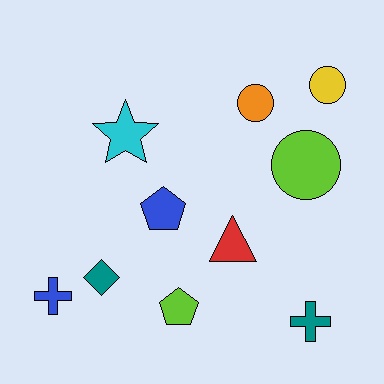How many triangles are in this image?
There is 1 triangle.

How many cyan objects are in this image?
There is 1 cyan object.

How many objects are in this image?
There are 10 objects.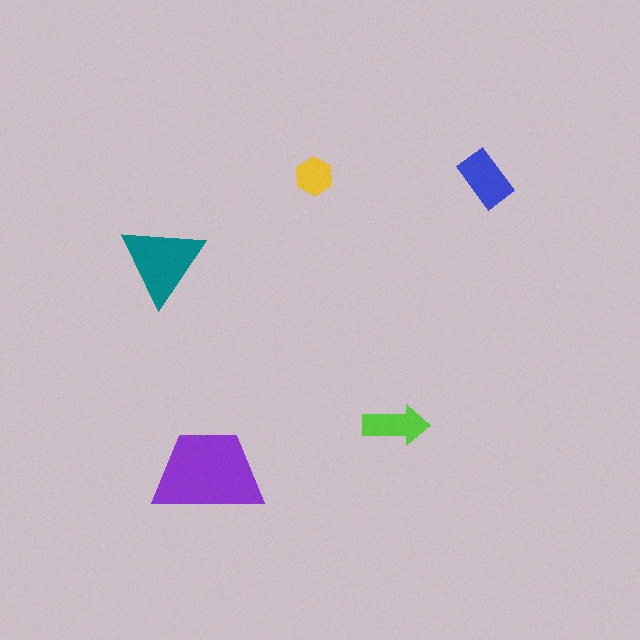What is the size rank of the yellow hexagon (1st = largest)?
5th.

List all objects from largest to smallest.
The purple trapezoid, the teal triangle, the blue rectangle, the lime arrow, the yellow hexagon.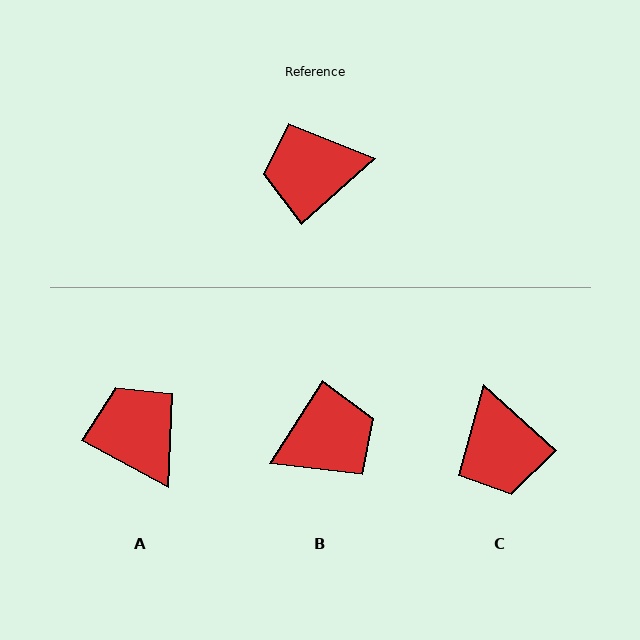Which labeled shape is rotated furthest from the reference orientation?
B, about 165 degrees away.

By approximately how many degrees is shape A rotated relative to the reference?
Approximately 70 degrees clockwise.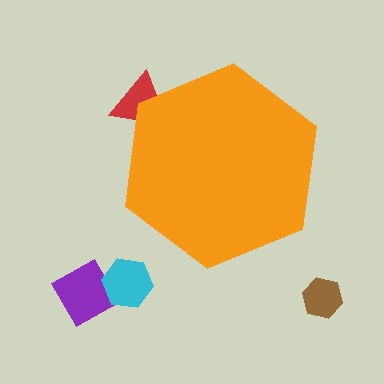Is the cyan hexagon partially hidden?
No, the cyan hexagon is fully visible.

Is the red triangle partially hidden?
Yes, the red triangle is partially hidden behind the orange hexagon.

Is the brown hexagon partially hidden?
No, the brown hexagon is fully visible.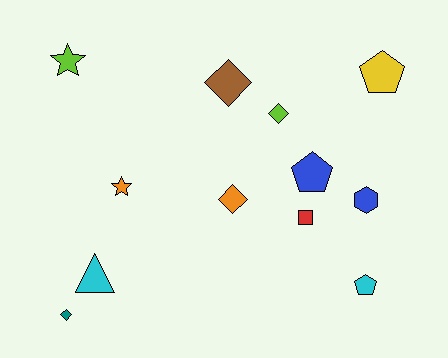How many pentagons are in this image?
There are 3 pentagons.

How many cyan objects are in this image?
There are 2 cyan objects.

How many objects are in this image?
There are 12 objects.